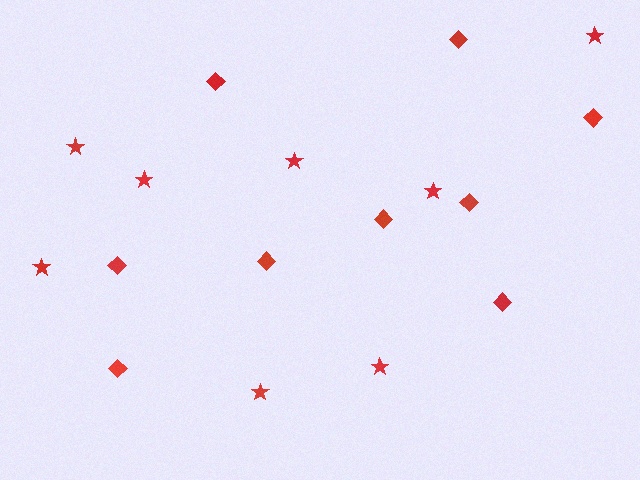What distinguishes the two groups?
There are 2 groups: one group of diamonds (9) and one group of stars (8).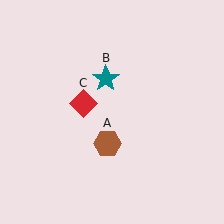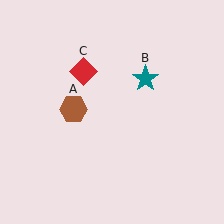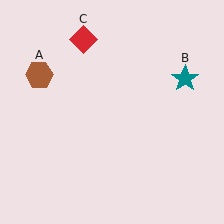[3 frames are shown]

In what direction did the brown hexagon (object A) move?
The brown hexagon (object A) moved up and to the left.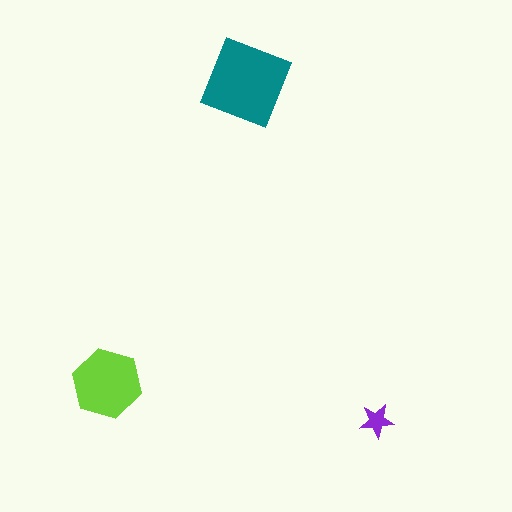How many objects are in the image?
There are 3 objects in the image.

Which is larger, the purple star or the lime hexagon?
The lime hexagon.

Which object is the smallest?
The purple star.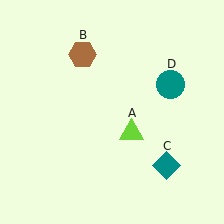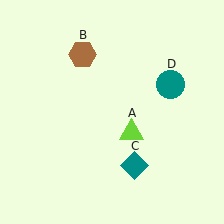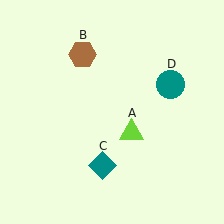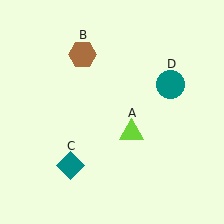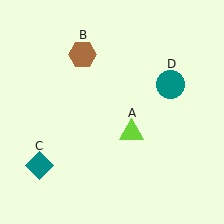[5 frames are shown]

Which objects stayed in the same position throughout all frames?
Lime triangle (object A) and brown hexagon (object B) and teal circle (object D) remained stationary.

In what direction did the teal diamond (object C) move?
The teal diamond (object C) moved left.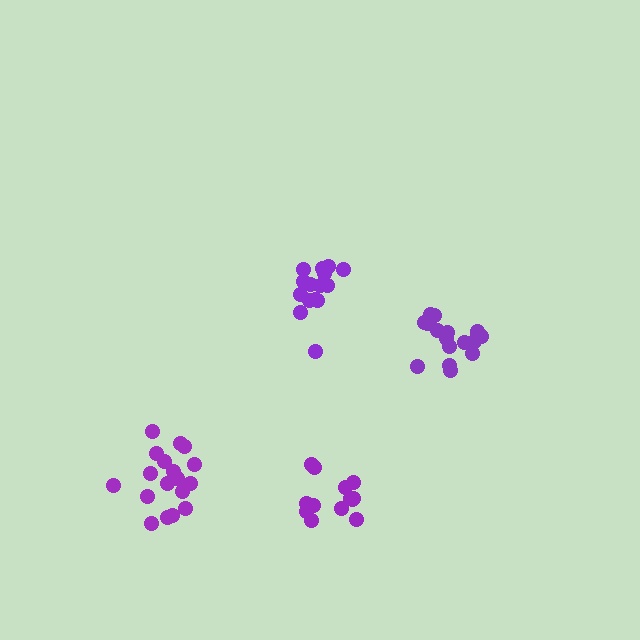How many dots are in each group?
Group 1: 13 dots, Group 2: 15 dots, Group 3: 17 dots, Group 4: 18 dots (63 total).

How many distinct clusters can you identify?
There are 4 distinct clusters.